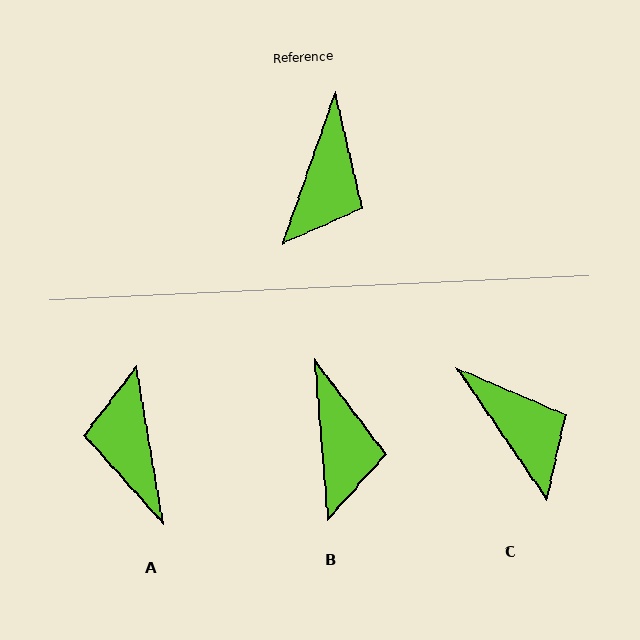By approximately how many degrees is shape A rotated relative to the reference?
Approximately 151 degrees clockwise.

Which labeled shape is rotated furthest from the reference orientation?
A, about 151 degrees away.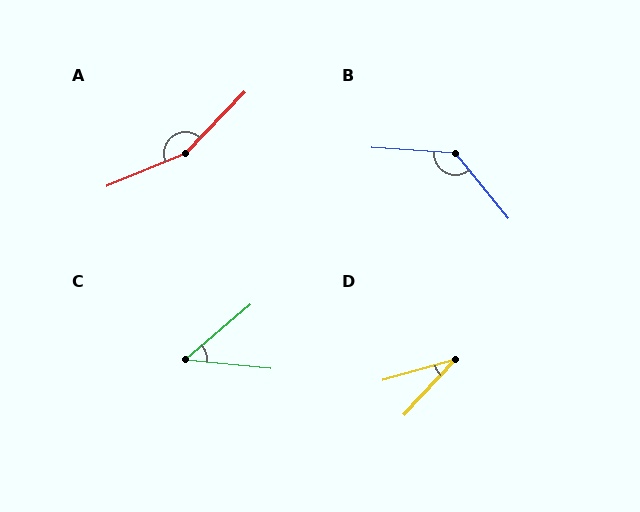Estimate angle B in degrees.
Approximately 133 degrees.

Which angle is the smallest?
D, at approximately 31 degrees.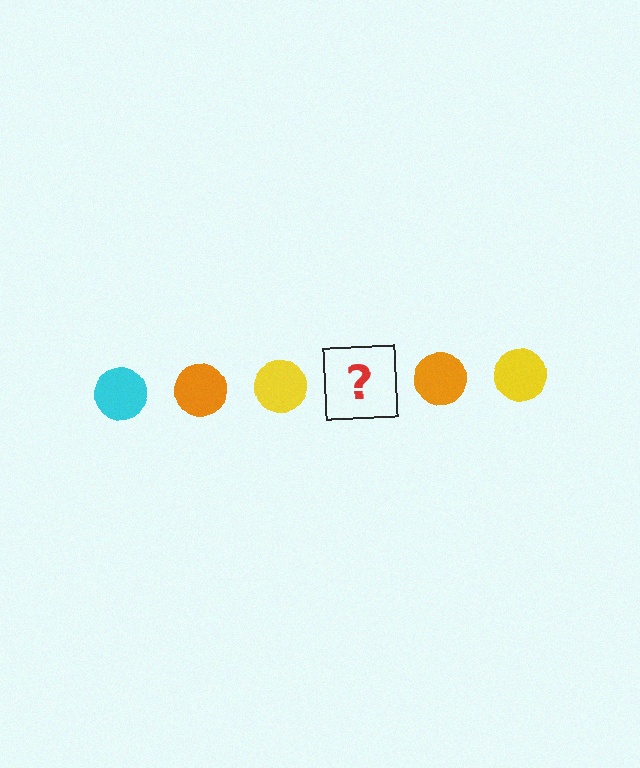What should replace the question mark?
The question mark should be replaced with a cyan circle.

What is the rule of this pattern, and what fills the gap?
The rule is that the pattern cycles through cyan, orange, yellow circles. The gap should be filled with a cyan circle.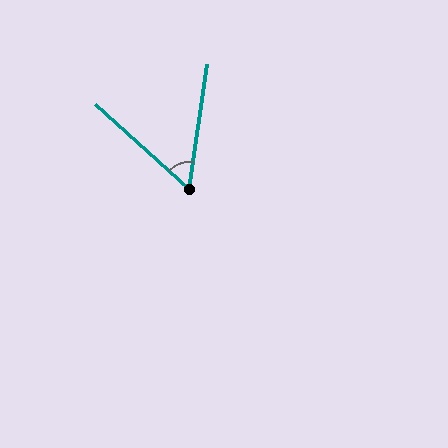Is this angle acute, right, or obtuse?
It is acute.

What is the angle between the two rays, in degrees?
Approximately 56 degrees.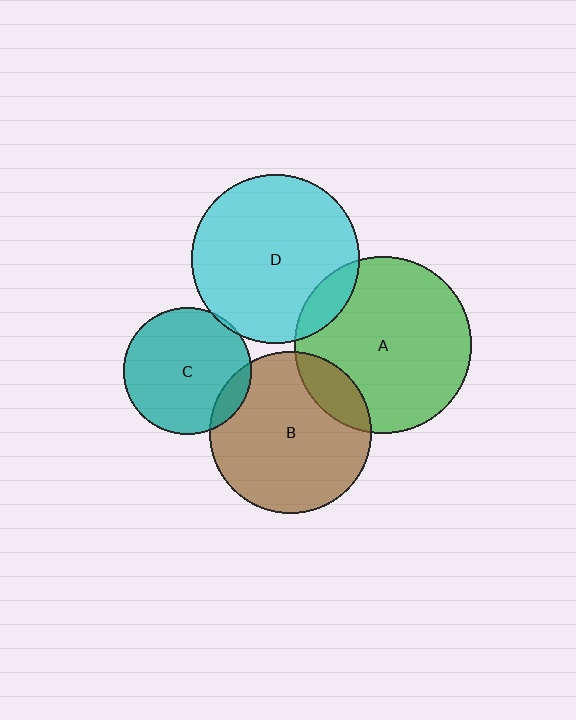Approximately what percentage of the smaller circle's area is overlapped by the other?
Approximately 10%.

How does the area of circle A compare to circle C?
Approximately 1.9 times.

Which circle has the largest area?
Circle A (green).